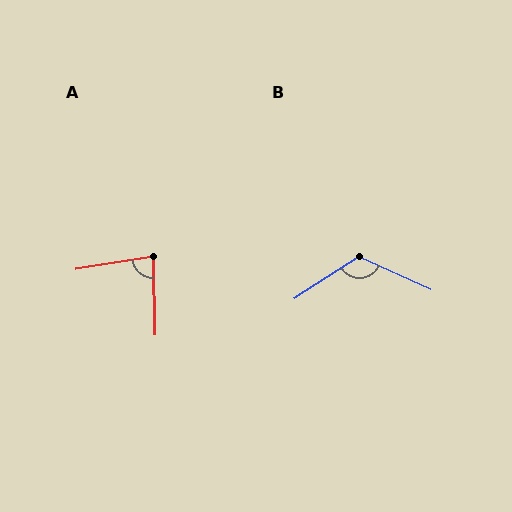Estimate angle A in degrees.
Approximately 82 degrees.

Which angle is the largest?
B, at approximately 123 degrees.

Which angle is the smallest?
A, at approximately 82 degrees.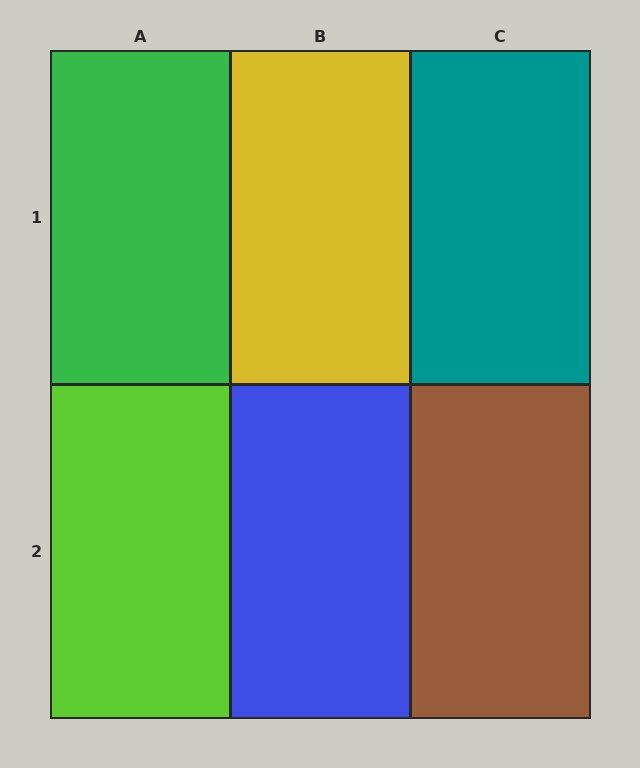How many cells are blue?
1 cell is blue.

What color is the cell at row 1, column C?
Teal.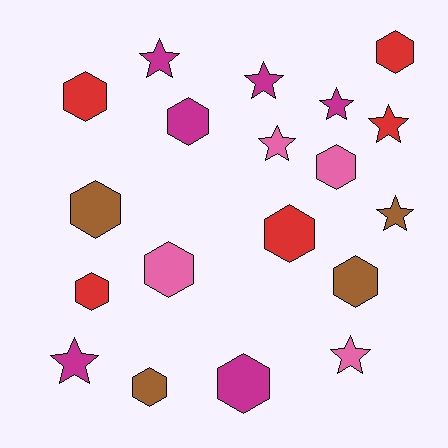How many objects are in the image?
There are 19 objects.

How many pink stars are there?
There are 2 pink stars.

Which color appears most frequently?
Magenta, with 6 objects.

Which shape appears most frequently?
Hexagon, with 11 objects.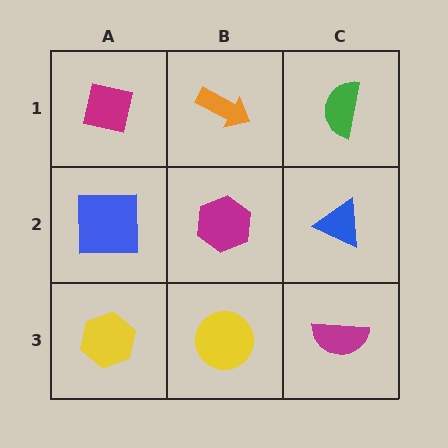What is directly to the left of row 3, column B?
A yellow hexagon.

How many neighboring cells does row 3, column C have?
2.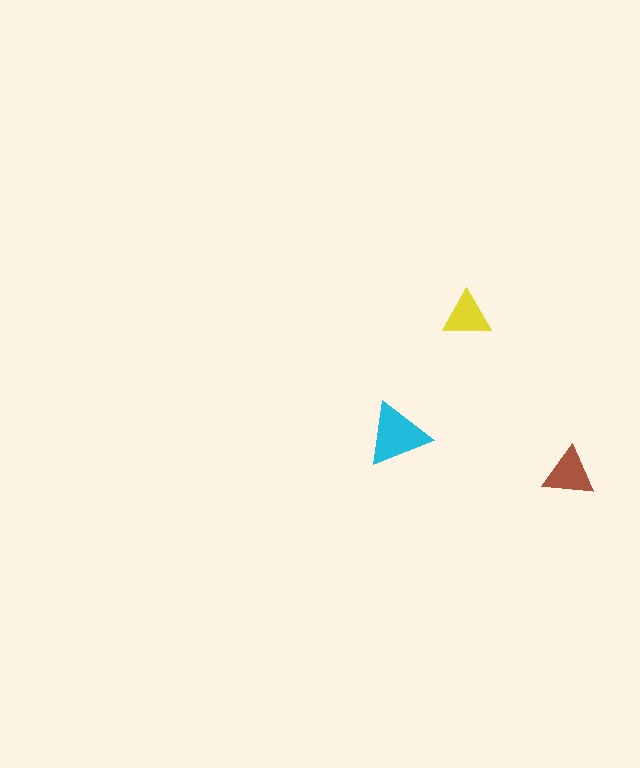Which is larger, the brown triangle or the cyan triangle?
The cyan one.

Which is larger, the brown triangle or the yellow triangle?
The brown one.